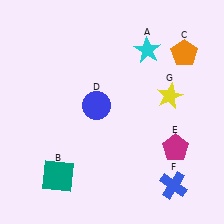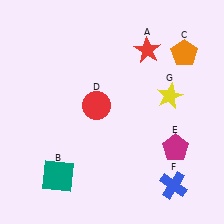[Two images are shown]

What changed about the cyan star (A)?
In Image 1, A is cyan. In Image 2, it changed to red.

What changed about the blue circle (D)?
In Image 1, D is blue. In Image 2, it changed to red.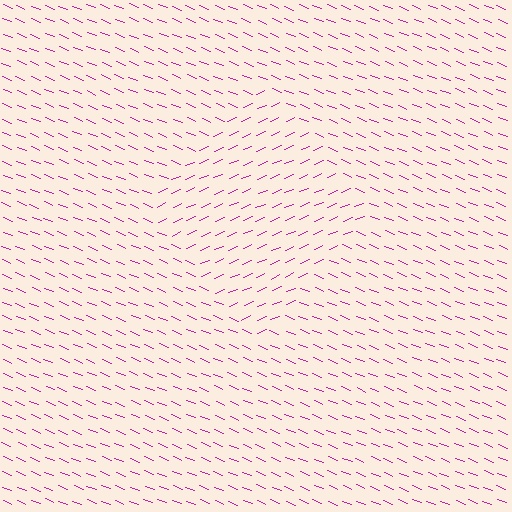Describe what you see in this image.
The image is filled with small magenta line segments. A diamond region in the image has lines oriented differently from the surrounding lines, creating a visible texture boundary.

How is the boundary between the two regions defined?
The boundary is defined purely by a change in line orientation (approximately 45 degrees difference). All lines are the same color and thickness.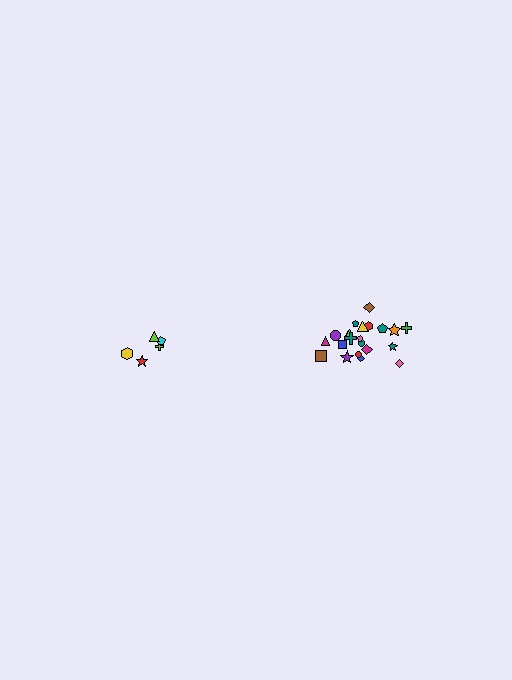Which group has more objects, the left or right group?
The right group.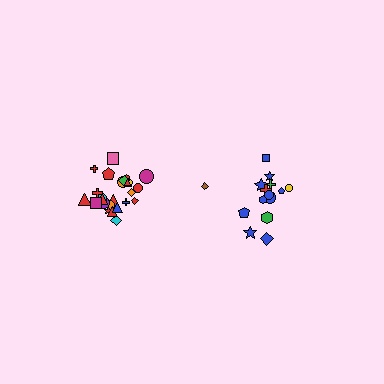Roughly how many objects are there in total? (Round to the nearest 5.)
Roughly 40 objects in total.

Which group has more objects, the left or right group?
The left group.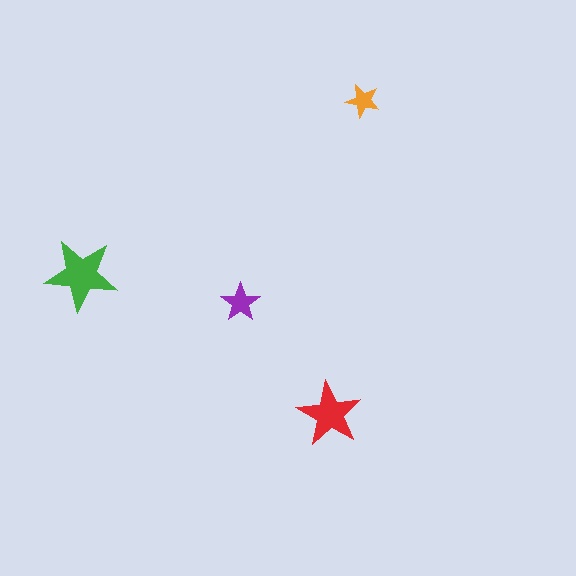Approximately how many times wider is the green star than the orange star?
About 2 times wider.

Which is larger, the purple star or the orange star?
The purple one.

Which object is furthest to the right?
The orange star is rightmost.